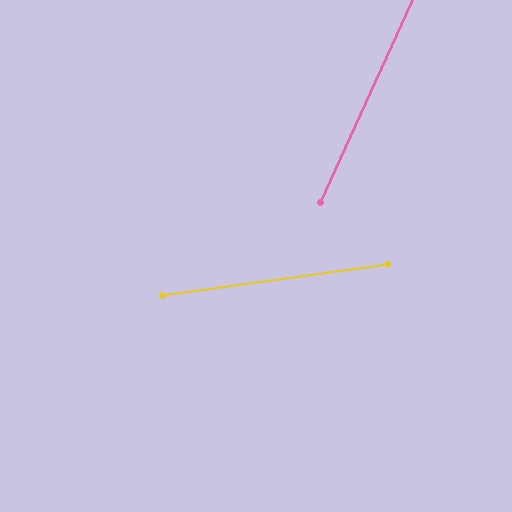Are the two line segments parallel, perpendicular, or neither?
Neither parallel nor perpendicular — they differ by about 58°.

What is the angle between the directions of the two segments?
Approximately 58 degrees.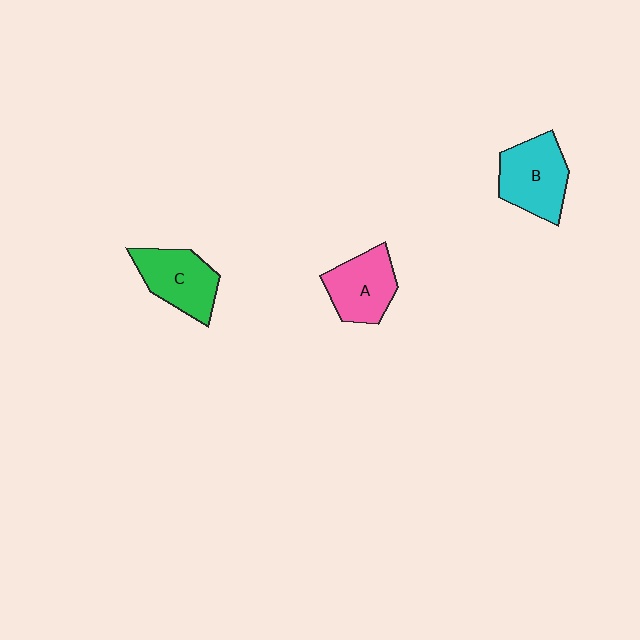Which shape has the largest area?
Shape B (cyan).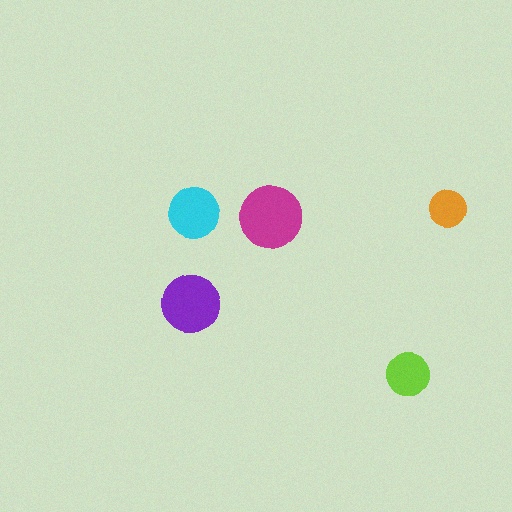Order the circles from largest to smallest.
the magenta one, the purple one, the cyan one, the lime one, the orange one.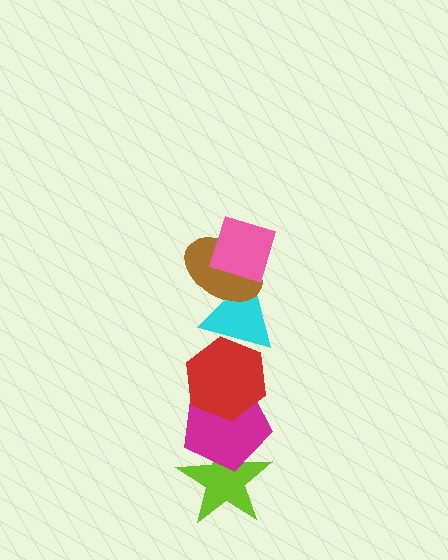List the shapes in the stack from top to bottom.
From top to bottom: the pink diamond, the brown ellipse, the cyan triangle, the red hexagon, the magenta pentagon, the lime star.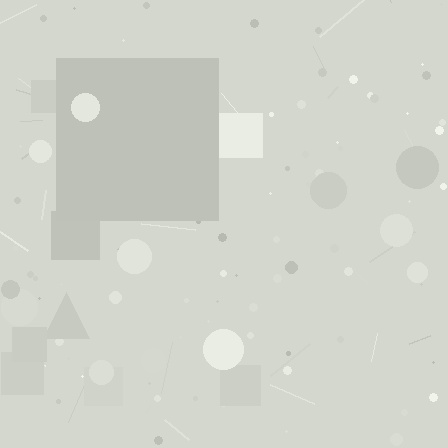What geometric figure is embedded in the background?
A square is embedded in the background.